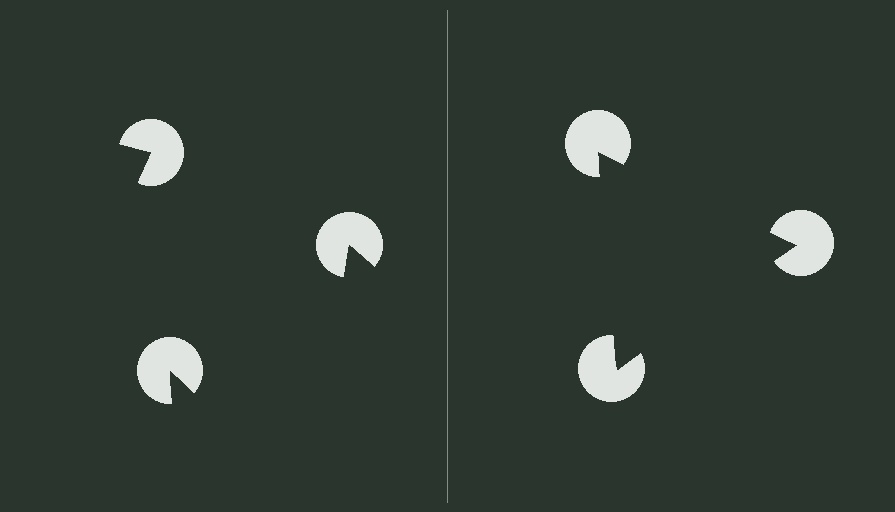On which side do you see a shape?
An illusory triangle appears on the right side. On the left side the wedge cuts are rotated, so no coherent shape forms.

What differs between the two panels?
The pac-man discs are positioned identically on both sides; only the wedge orientations differ. On the right they align to a triangle; on the left they are misaligned.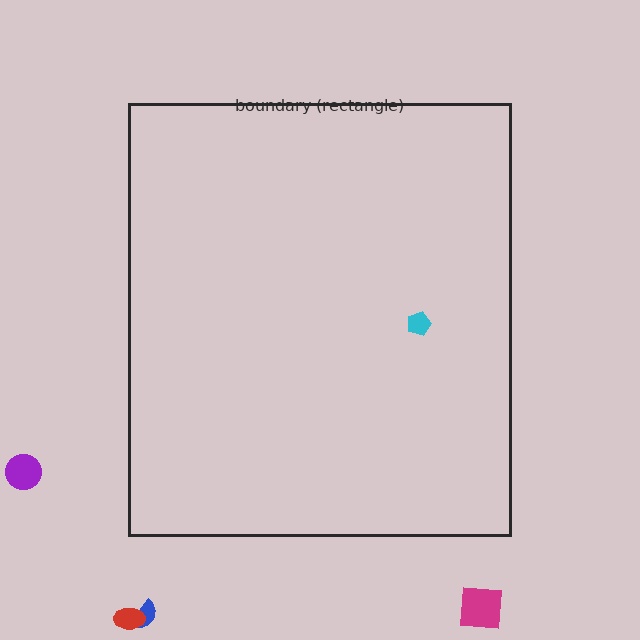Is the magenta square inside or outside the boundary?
Outside.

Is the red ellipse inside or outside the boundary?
Outside.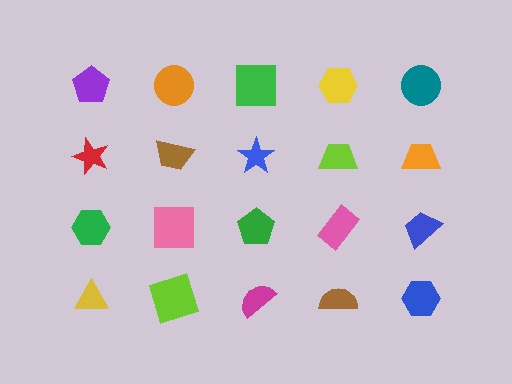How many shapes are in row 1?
5 shapes.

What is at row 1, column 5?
A teal circle.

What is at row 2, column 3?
A blue star.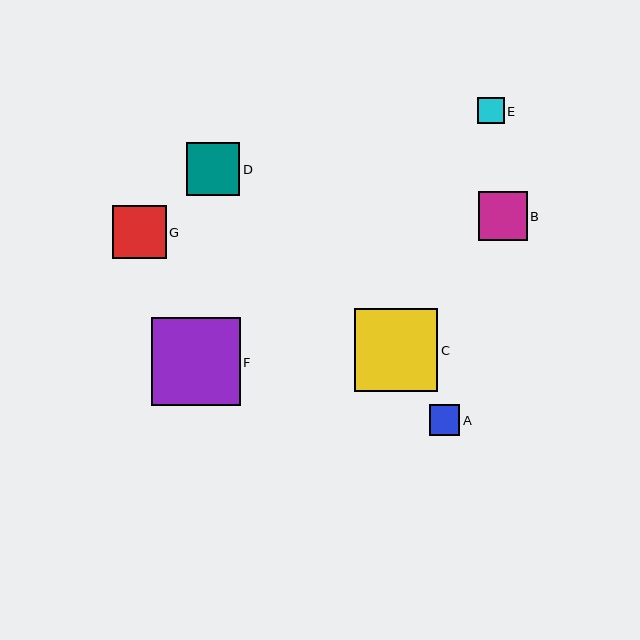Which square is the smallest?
Square E is the smallest with a size of approximately 26 pixels.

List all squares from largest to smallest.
From largest to smallest: F, C, D, G, B, A, E.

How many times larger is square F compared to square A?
Square F is approximately 2.9 times the size of square A.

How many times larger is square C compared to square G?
Square C is approximately 1.6 times the size of square G.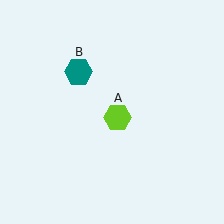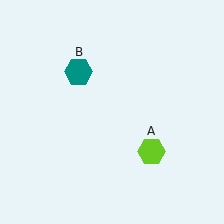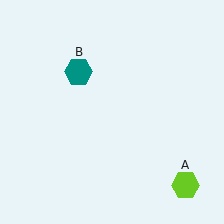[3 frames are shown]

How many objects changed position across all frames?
1 object changed position: lime hexagon (object A).